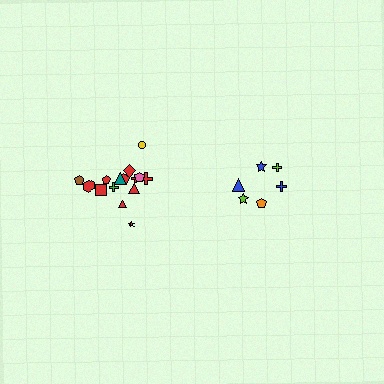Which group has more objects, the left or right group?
The left group.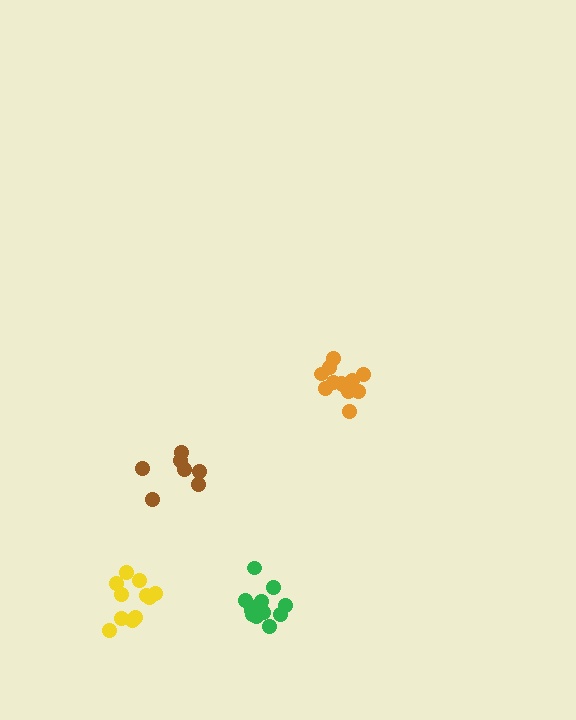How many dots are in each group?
Group 1: 11 dots, Group 2: 7 dots, Group 3: 12 dots, Group 4: 12 dots (42 total).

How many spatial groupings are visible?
There are 4 spatial groupings.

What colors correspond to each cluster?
The clusters are colored: yellow, brown, green, orange.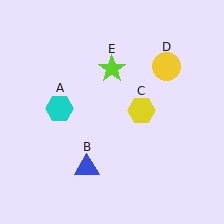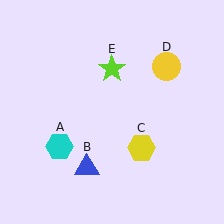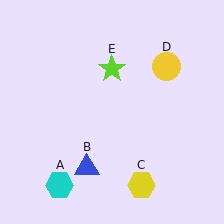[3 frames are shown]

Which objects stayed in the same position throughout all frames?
Blue triangle (object B) and yellow circle (object D) and lime star (object E) remained stationary.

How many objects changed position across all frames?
2 objects changed position: cyan hexagon (object A), yellow hexagon (object C).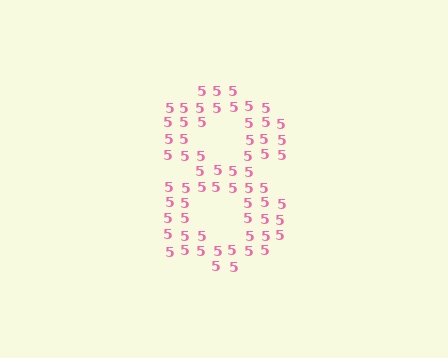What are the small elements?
The small elements are digit 5's.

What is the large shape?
The large shape is the digit 8.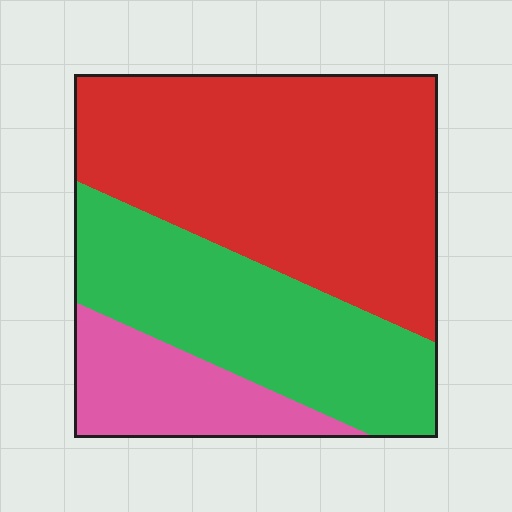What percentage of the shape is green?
Green covers 33% of the shape.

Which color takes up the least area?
Pink, at roughly 15%.